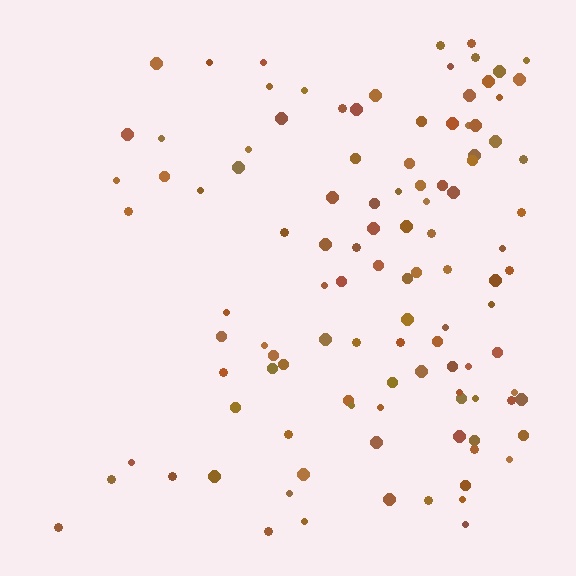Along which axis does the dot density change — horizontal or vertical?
Horizontal.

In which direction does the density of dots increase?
From left to right, with the right side densest.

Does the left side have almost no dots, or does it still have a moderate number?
Still a moderate number, just noticeably fewer than the right.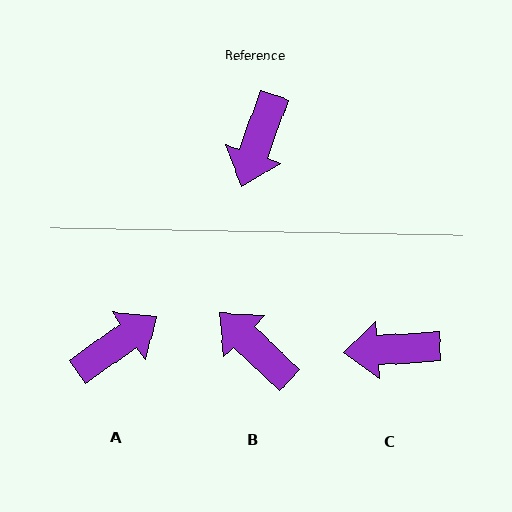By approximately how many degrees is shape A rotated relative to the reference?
Approximately 145 degrees counter-clockwise.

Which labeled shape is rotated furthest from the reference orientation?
A, about 145 degrees away.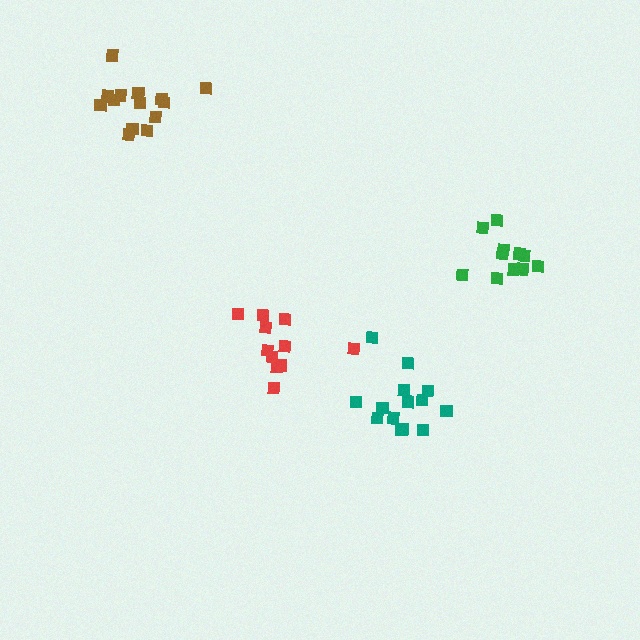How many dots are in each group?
Group 1: 11 dots, Group 2: 11 dots, Group 3: 14 dots, Group 4: 14 dots (50 total).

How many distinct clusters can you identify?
There are 4 distinct clusters.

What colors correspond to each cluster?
The clusters are colored: green, red, brown, teal.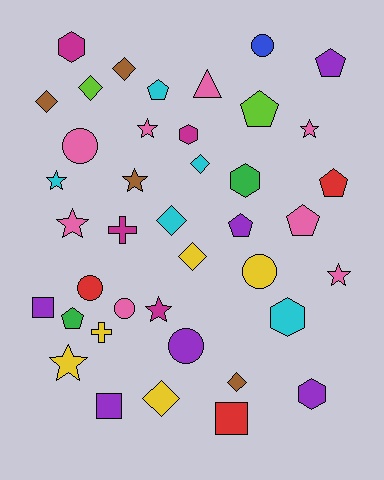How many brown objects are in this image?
There are 4 brown objects.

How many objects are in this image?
There are 40 objects.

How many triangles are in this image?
There is 1 triangle.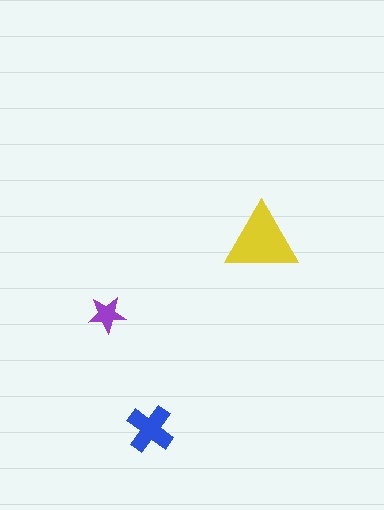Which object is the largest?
The yellow triangle.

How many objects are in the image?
There are 3 objects in the image.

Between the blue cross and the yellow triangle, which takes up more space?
The yellow triangle.